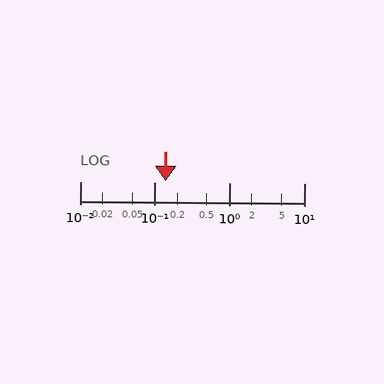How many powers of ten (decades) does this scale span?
The scale spans 3 decades, from 0.01 to 10.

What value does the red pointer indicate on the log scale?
The pointer indicates approximately 0.14.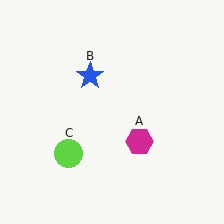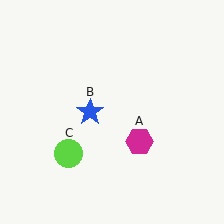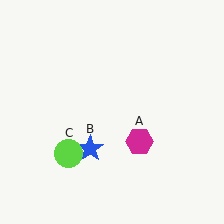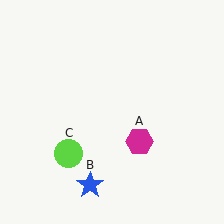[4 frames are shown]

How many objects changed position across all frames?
1 object changed position: blue star (object B).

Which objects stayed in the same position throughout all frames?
Magenta hexagon (object A) and lime circle (object C) remained stationary.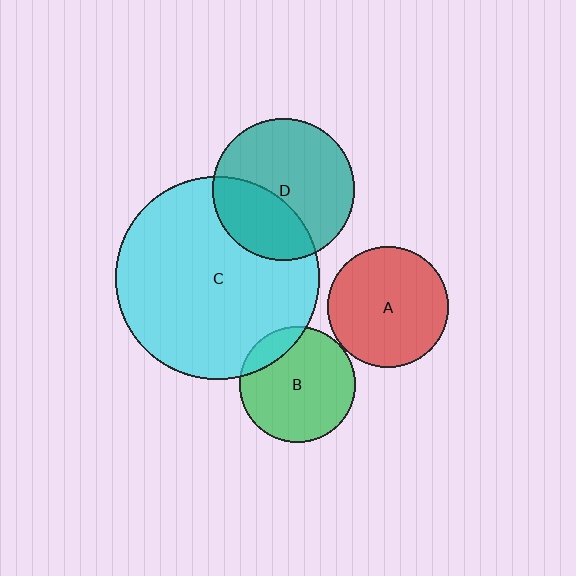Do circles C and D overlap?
Yes.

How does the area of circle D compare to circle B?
Approximately 1.5 times.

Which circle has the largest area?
Circle C (cyan).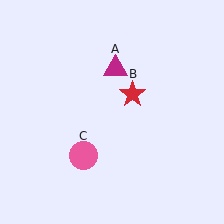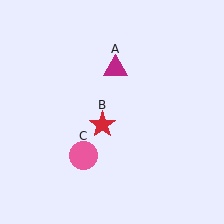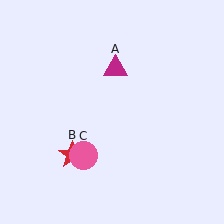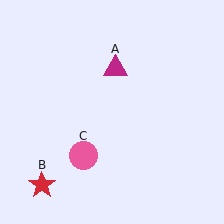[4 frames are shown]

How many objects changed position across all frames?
1 object changed position: red star (object B).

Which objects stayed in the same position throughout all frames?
Magenta triangle (object A) and pink circle (object C) remained stationary.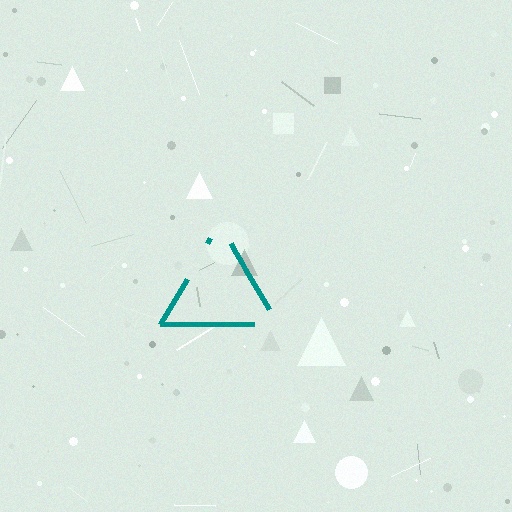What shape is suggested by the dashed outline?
The dashed outline suggests a triangle.